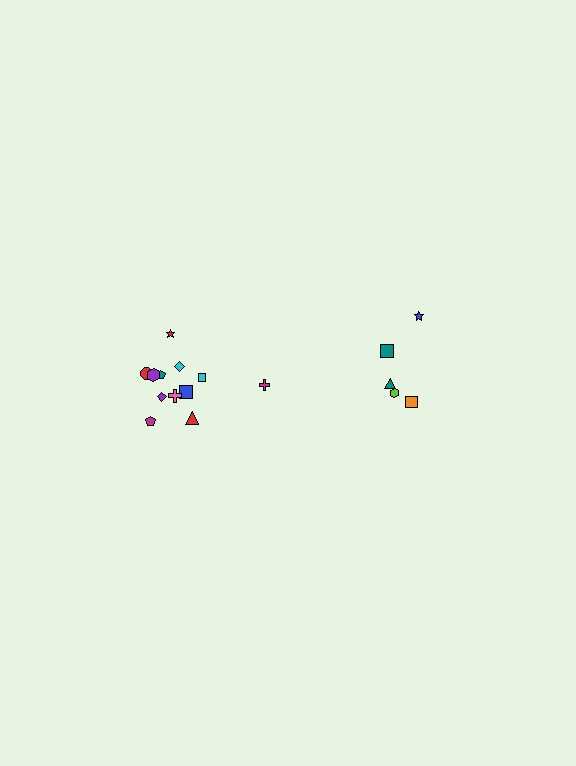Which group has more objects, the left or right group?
The left group.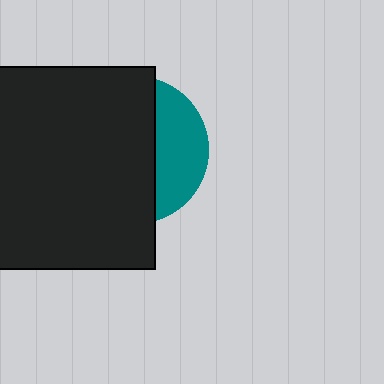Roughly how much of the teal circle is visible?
A small part of it is visible (roughly 33%).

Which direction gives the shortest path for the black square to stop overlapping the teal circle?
Moving left gives the shortest separation.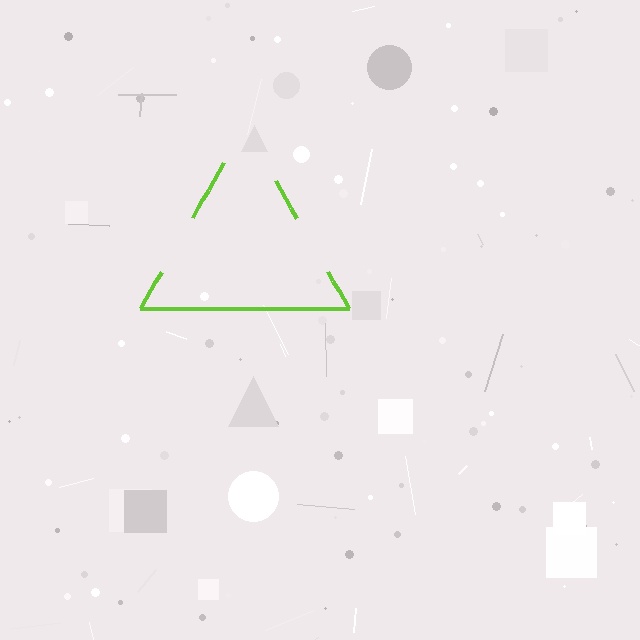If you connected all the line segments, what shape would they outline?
They would outline a triangle.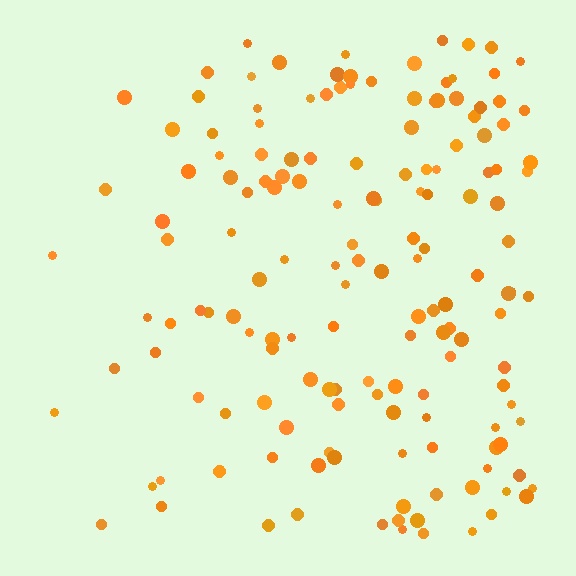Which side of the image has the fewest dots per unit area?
The left.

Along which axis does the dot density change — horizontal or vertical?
Horizontal.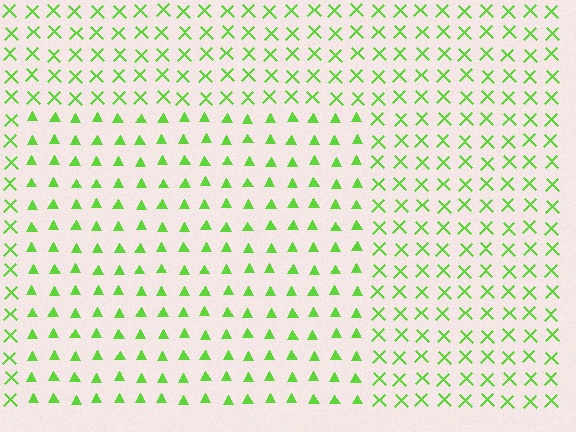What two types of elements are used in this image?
The image uses triangles inside the rectangle region and X marks outside it.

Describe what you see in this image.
The image is filled with small lime elements arranged in a uniform grid. A rectangle-shaped region contains triangles, while the surrounding area contains X marks. The boundary is defined purely by the change in element shape.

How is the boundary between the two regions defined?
The boundary is defined by a change in element shape: triangles inside vs. X marks outside. All elements share the same color and spacing.